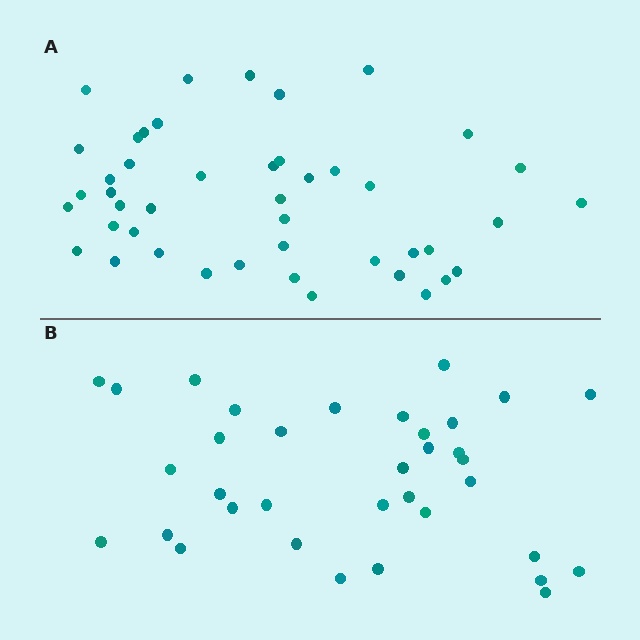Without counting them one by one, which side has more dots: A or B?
Region A (the top region) has more dots.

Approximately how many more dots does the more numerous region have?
Region A has roughly 10 or so more dots than region B.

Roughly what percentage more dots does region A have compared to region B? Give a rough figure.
About 30% more.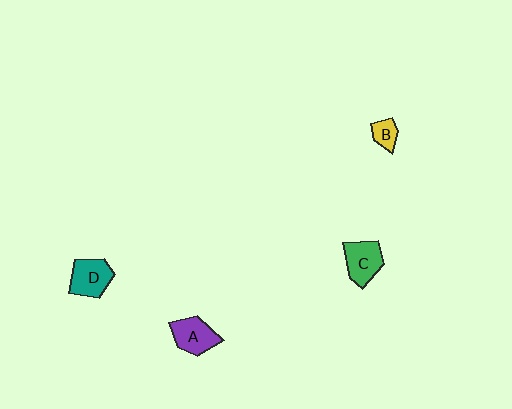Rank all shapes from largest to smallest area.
From largest to smallest: C (green), D (teal), A (purple), B (yellow).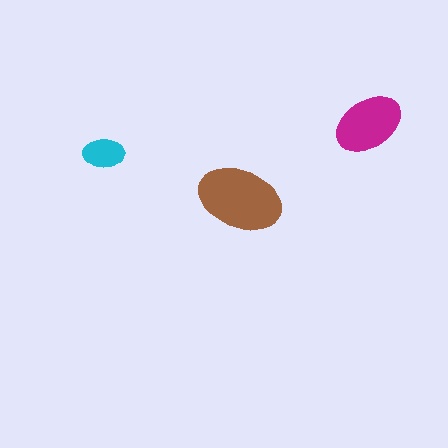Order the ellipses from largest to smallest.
the brown one, the magenta one, the cyan one.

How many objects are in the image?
There are 3 objects in the image.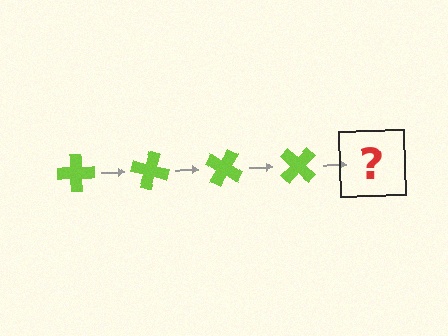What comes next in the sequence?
The next element should be a lime cross rotated 60 degrees.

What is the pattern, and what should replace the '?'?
The pattern is that the cross rotates 15 degrees each step. The '?' should be a lime cross rotated 60 degrees.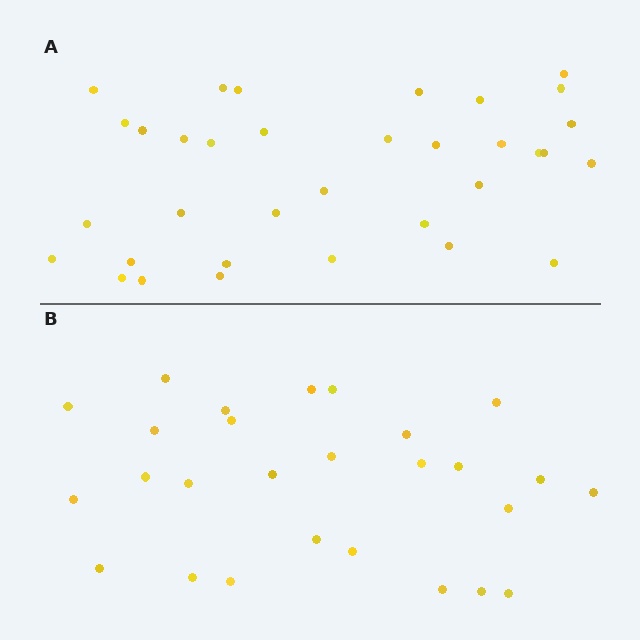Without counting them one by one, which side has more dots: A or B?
Region A (the top region) has more dots.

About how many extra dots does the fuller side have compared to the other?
Region A has roughly 8 or so more dots than region B.